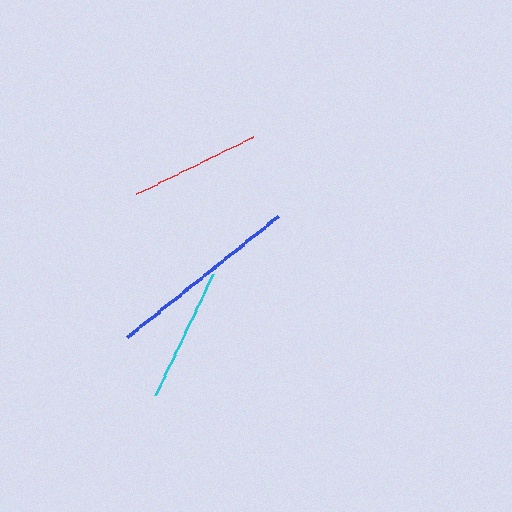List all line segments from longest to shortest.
From longest to shortest: blue, cyan, red.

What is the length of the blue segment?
The blue segment is approximately 193 pixels long.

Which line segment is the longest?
The blue line is the longest at approximately 193 pixels.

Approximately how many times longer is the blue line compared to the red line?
The blue line is approximately 1.5 times the length of the red line.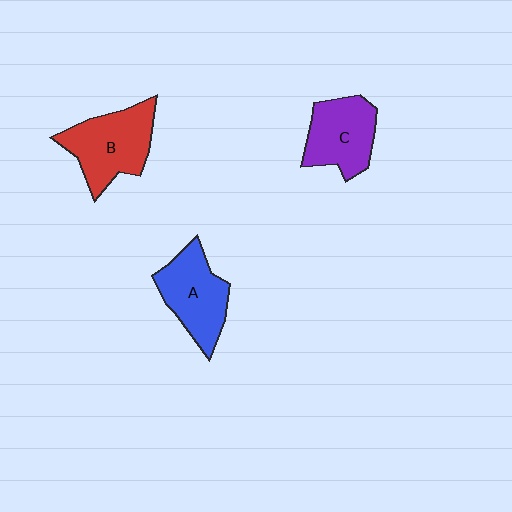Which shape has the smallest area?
Shape C (purple).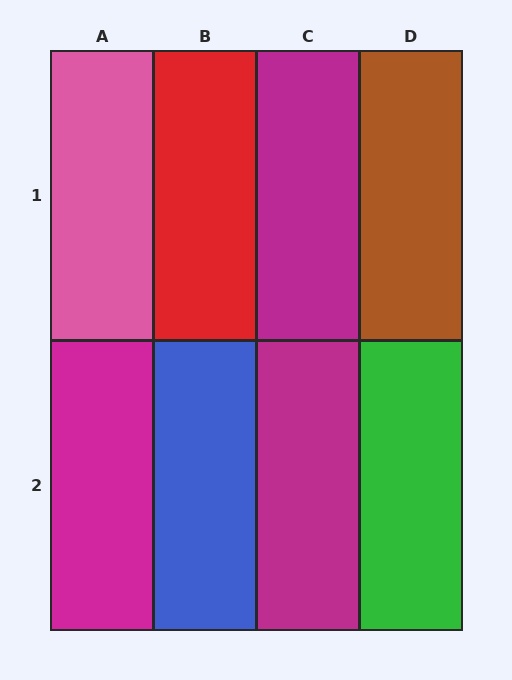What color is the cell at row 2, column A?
Magenta.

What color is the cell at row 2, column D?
Green.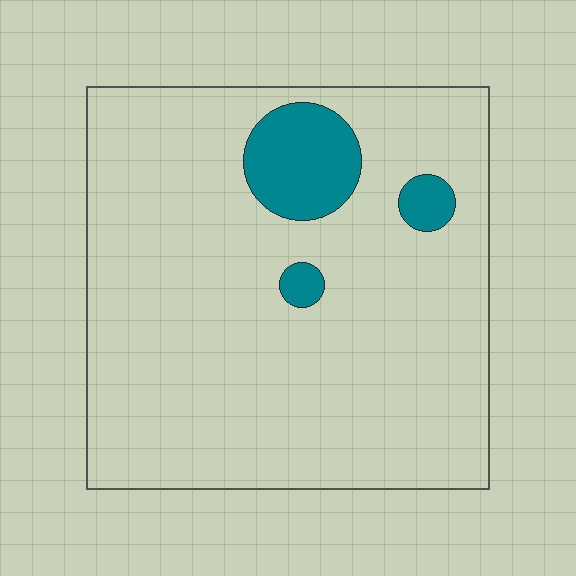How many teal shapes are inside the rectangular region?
3.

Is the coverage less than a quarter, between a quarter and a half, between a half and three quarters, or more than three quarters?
Less than a quarter.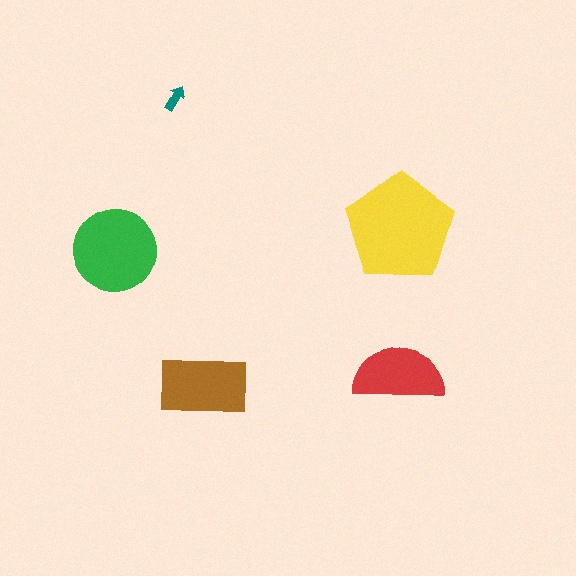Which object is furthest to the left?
The green circle is leftmost.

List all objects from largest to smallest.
The yellow pentagon, the green circle, the brown rectangle, the red semicircle, the teal arrow.